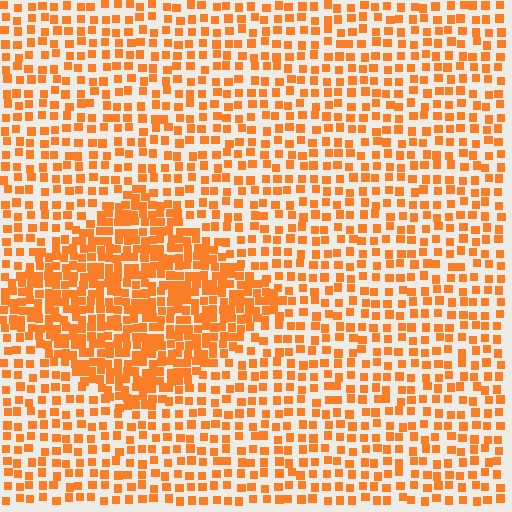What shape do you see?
I see a diamond.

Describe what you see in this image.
The image contains small orange elements arranged at two different densities. A diamond-shaped region is visible where the elements are more densely packed than the surrounding area.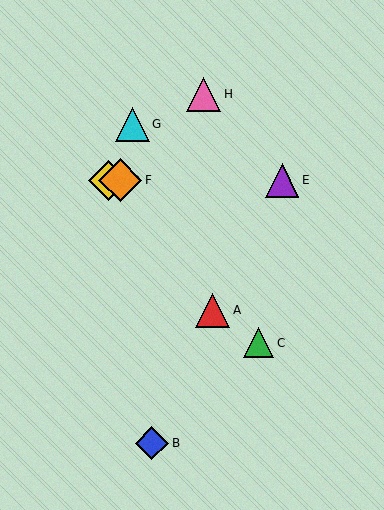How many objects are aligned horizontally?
3 objects (D, E, F) are aligned horizontally.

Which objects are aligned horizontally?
Objects D, E, F are aligned horizontally.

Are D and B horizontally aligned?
No, D is at y≈180 and B is at y≈443.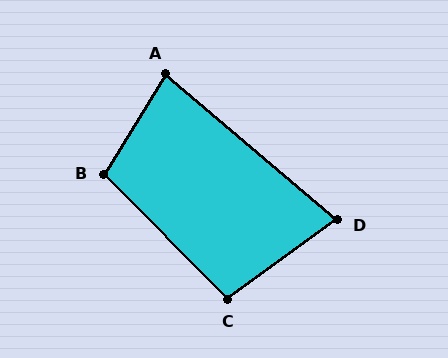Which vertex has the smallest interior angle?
D, at approximately 76 degrees.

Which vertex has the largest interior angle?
B, at approximately 104 degrees.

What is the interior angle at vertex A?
Approximately 81 degrees (acute).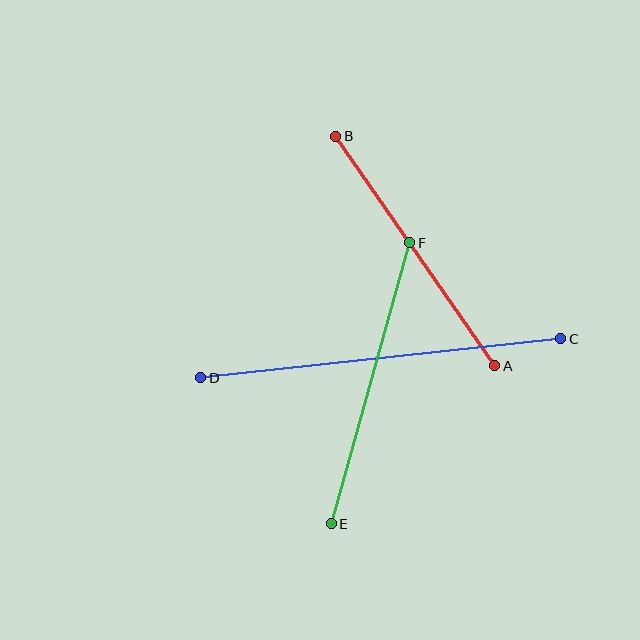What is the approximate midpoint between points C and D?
The midpoint is at approximately (381, 358) pixels.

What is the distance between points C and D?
The distance is approximately 362 pixels.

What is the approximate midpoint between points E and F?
The midpoint is at approximately (371, 383) pixels.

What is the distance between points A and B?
The distance is approximately 279 pixels.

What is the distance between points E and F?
The distance is approximately 292 pixels.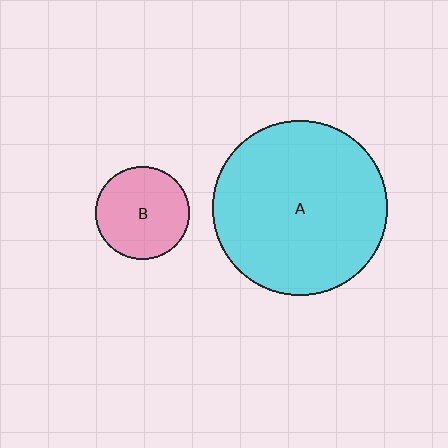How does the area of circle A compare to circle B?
Approximately 3.5 times.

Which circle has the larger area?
Circle A (cyan).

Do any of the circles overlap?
No, none of the circles overlap.